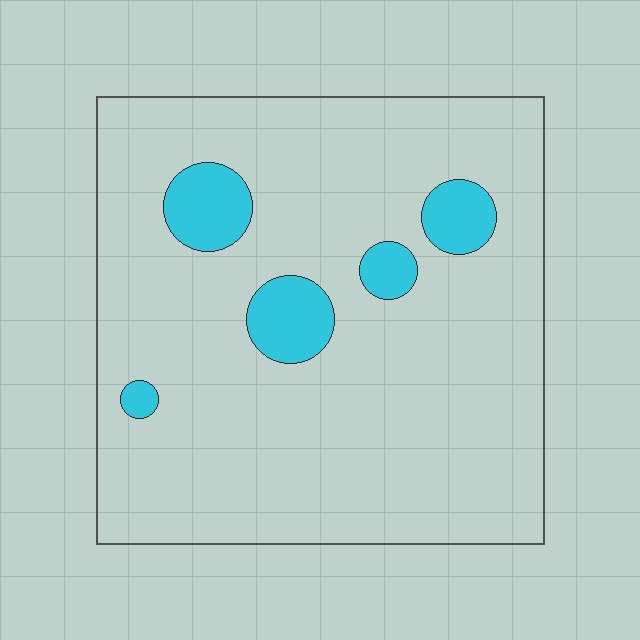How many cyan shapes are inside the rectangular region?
5.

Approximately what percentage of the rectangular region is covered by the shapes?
Approximately 10%.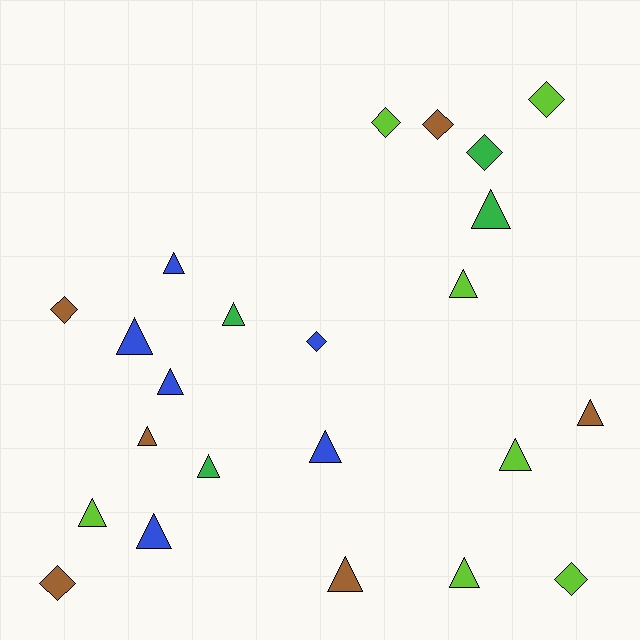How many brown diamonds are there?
There are 3 brown diamonds.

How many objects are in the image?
There are 23 objects.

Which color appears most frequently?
Lime, with 7 objects.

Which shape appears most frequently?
Triangle, with 15 objects.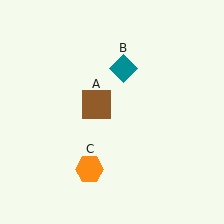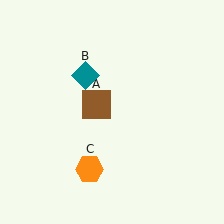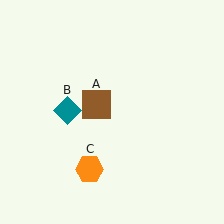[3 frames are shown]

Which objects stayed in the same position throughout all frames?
Brown square (object A) and orange hexagon (object C) remained stationary.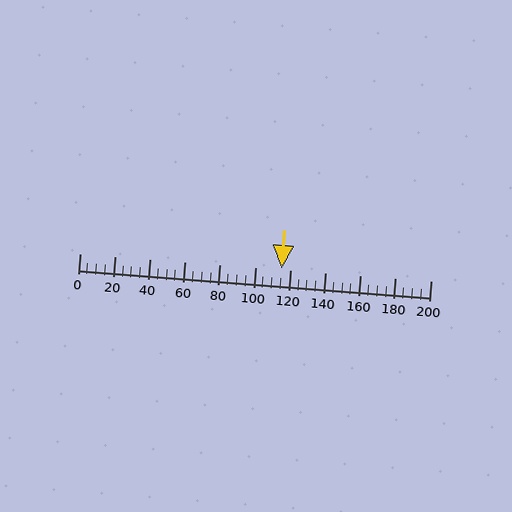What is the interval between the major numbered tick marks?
The major tick marks are spaced 20 units apart.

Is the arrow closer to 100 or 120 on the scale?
The arrow is closer to 120.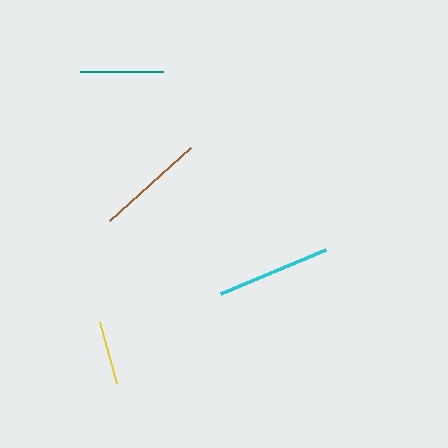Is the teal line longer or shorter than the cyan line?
The cyan line is longer than the teal line.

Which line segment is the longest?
The cyan line is the longest at approximately 113 pixels.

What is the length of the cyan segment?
The cyan segment is approximately 113 pixels long.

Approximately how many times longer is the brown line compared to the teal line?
The brown line is approximately 1.3 times the length of the teal line.